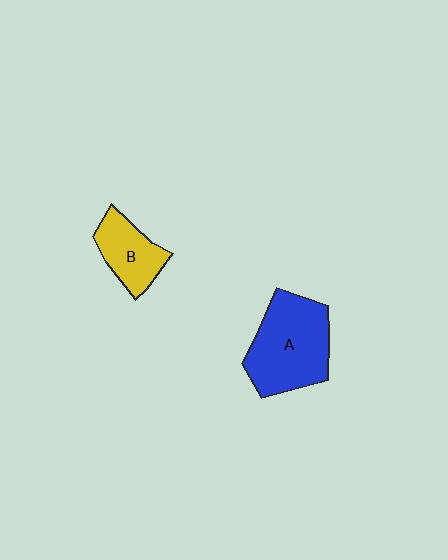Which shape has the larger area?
Shape A (blue).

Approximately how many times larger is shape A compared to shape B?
Approximately 1.8 times.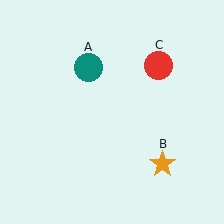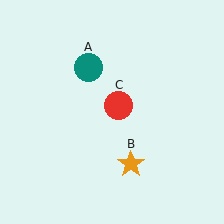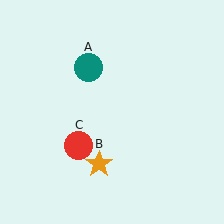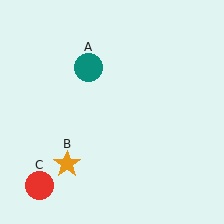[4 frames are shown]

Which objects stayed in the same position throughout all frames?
Teal circle (object A) remained stationary.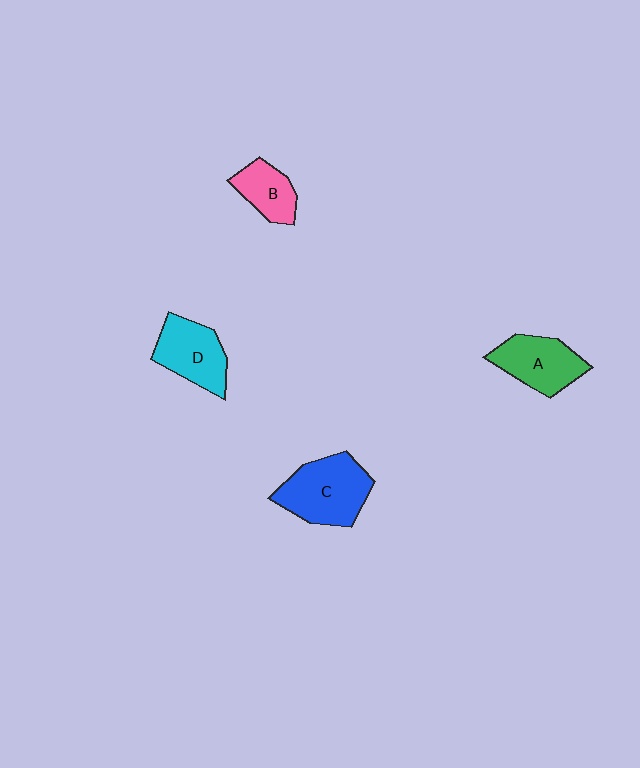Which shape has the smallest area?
Shape B (pink).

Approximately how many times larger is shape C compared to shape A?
Approximately 1.3 times.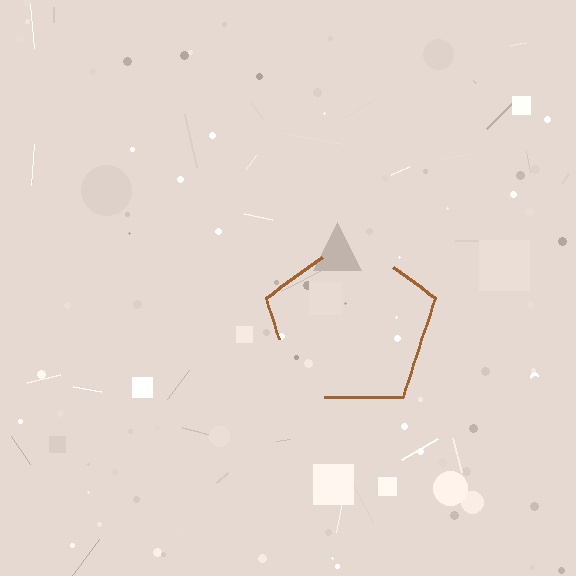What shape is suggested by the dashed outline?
The dashed outline suggests a pentagon.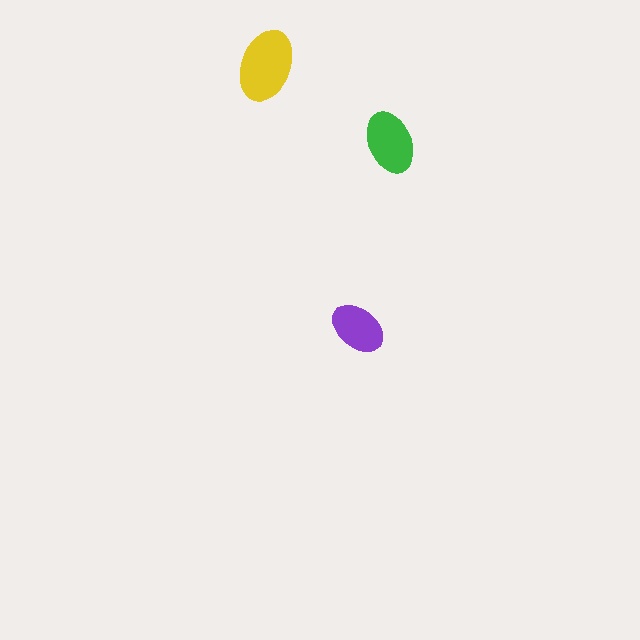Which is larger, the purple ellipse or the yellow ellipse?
The yellow one.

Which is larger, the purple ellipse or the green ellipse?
The green one.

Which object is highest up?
The yellow ellipse is topmost.